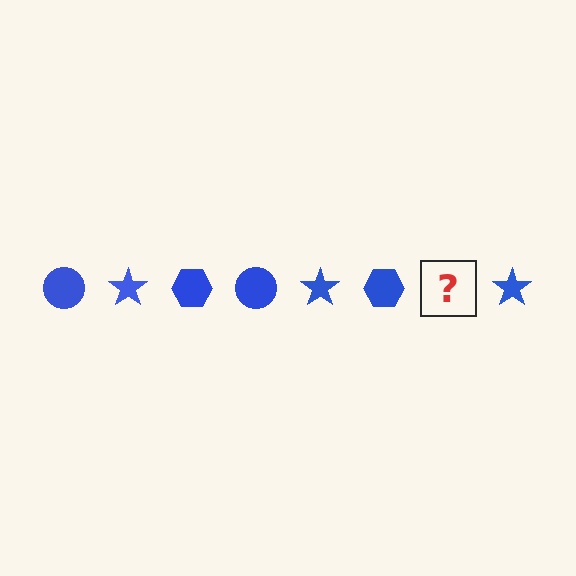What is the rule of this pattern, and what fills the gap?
The rule is that the pattern cycles through circle, star, hexagon shapes in blue. The gap should be filled with a blue circle.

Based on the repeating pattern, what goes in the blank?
The blank should be a blue circle.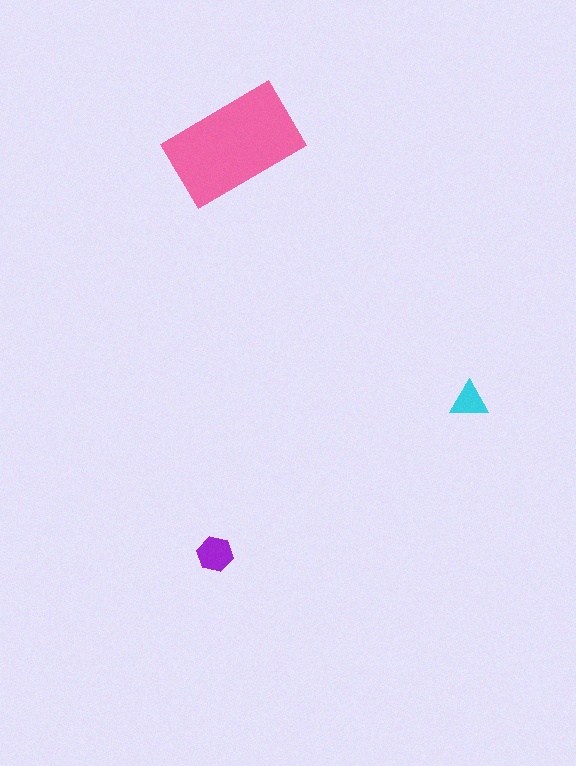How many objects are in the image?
There are 3 objects in the image.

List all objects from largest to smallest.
The pink rectangle, the purple hexagon, the cyan triangle.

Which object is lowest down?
The purple hexagon is bottommost.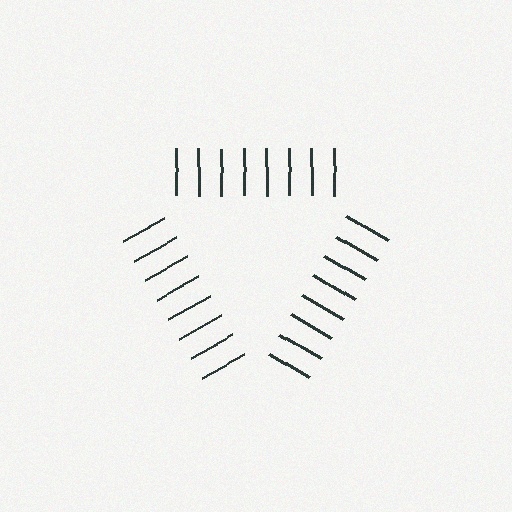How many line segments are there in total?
24 — 8 along each of the 3 edges.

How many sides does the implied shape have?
3 sides — the line-ends trace a triangle.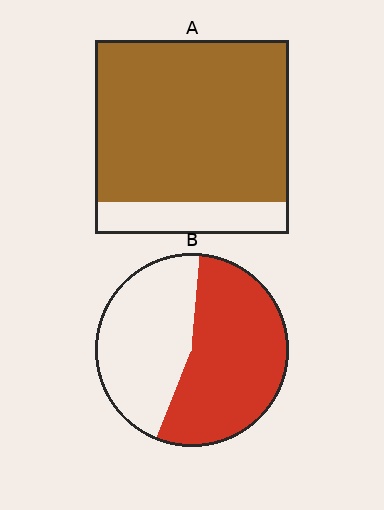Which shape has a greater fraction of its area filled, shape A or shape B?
Shape A.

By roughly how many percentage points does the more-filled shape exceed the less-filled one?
By roughly 30 percentage points (A over B).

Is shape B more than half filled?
Yes.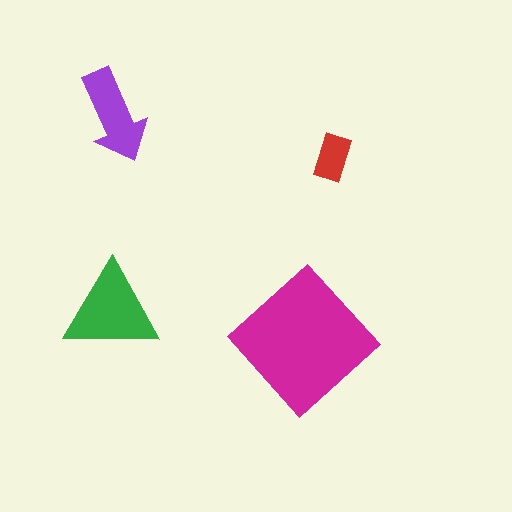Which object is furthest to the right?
The red rectangle is rightmost.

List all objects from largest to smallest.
The magenta diamond, the green triangle, the purple arrow, the red rectangle.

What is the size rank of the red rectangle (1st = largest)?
4th.